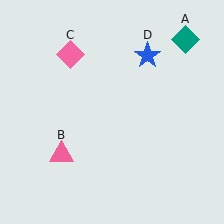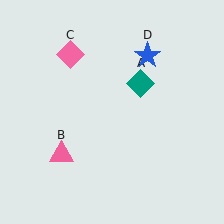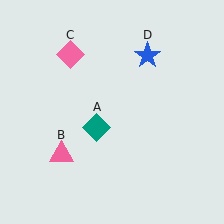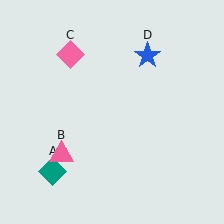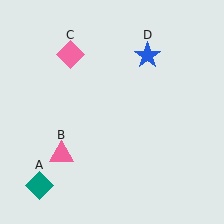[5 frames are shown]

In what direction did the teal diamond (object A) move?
The teal diamond (object A) moved down and to the left.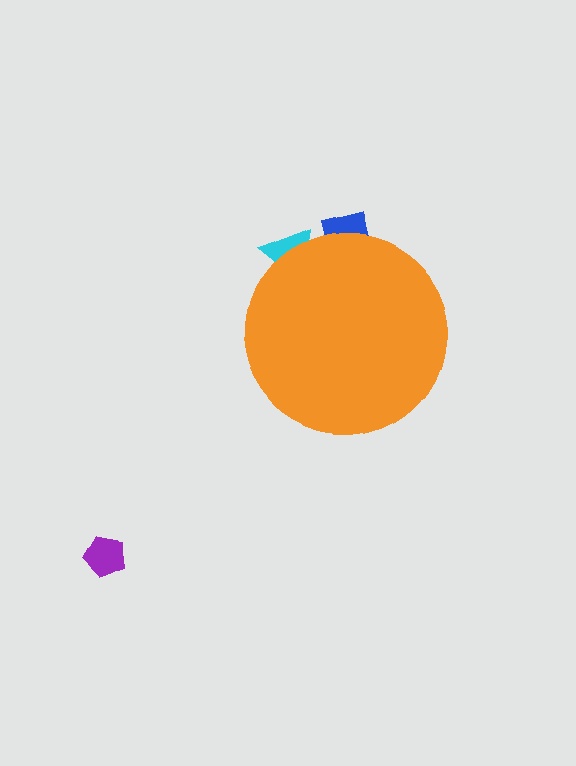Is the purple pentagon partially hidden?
No, the purple pentagon is fully visible.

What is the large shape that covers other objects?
An orange circle.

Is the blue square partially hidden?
Yes, the blue square is partially hidden behind the orange circle.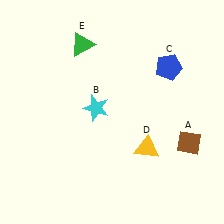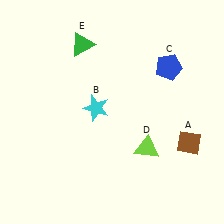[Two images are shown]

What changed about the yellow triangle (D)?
In Image 1, D is yellow. In Image 2, it changed to lime.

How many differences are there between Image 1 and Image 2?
There is 1 difference between the two images.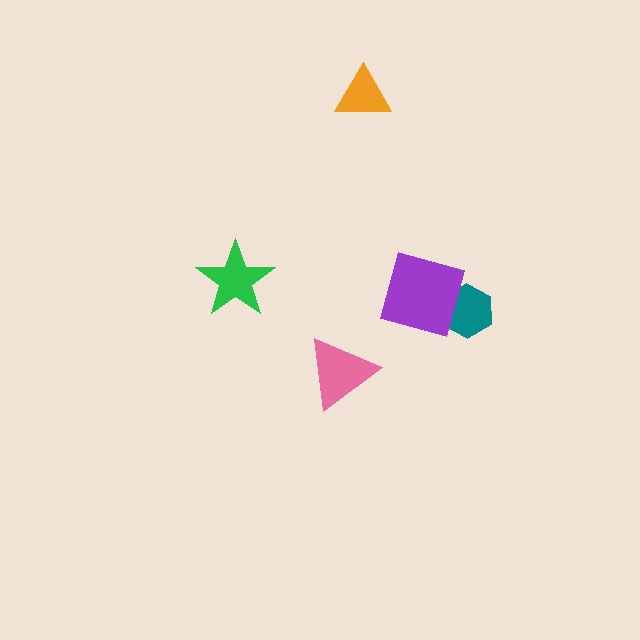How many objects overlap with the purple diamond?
1 object overlaps with the purple diamond.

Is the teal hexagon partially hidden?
Yes, it is partially covered by another shape.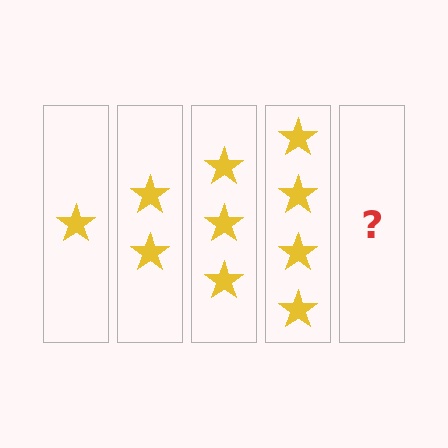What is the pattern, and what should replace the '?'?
The pattern is that each step adds one more star. The '?' should be 5 stars.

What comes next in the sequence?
The next element should be 5 stars.